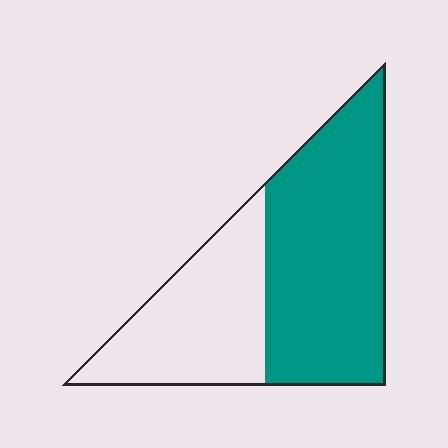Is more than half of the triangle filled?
Yes.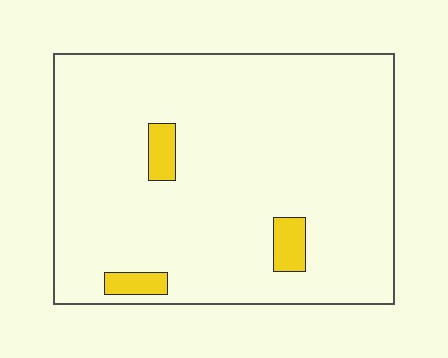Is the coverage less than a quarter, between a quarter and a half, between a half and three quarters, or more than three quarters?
Less than a quarter.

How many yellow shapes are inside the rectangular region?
3.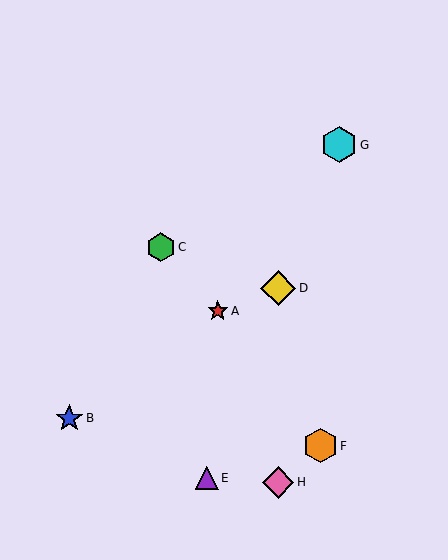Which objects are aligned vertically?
Objects D, H are aligned vertically.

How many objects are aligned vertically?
2 objects (D, H) are aligned vertically.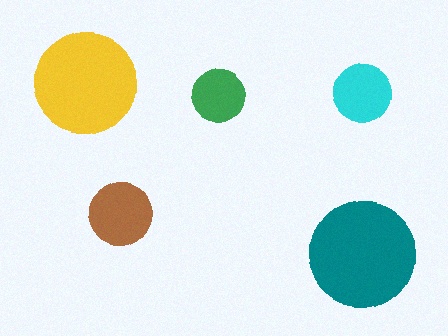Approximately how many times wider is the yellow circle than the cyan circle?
About 2 times wider.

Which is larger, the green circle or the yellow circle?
The yellow one.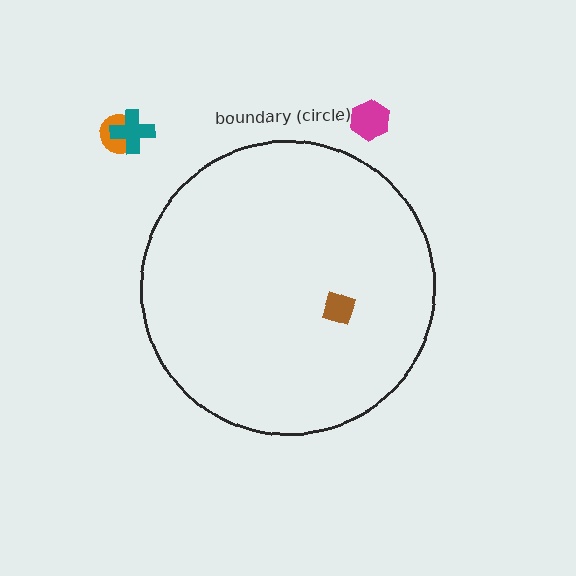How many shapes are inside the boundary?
1 inside, 3 outside.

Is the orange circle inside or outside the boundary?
Outside.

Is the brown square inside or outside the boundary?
Inside.